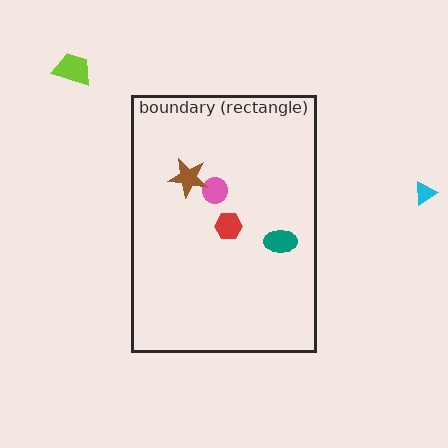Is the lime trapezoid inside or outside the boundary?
Outside.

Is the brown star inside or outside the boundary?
Inside.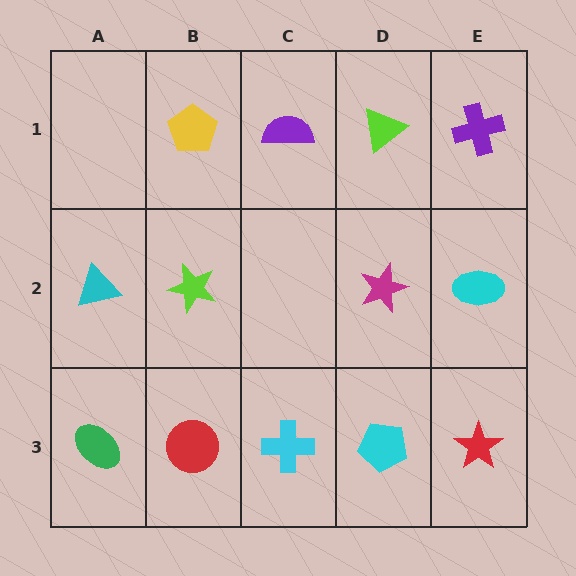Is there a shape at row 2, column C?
No, that cell is empty.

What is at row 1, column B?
A yellow pentagon.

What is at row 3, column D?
A cyan pentagon.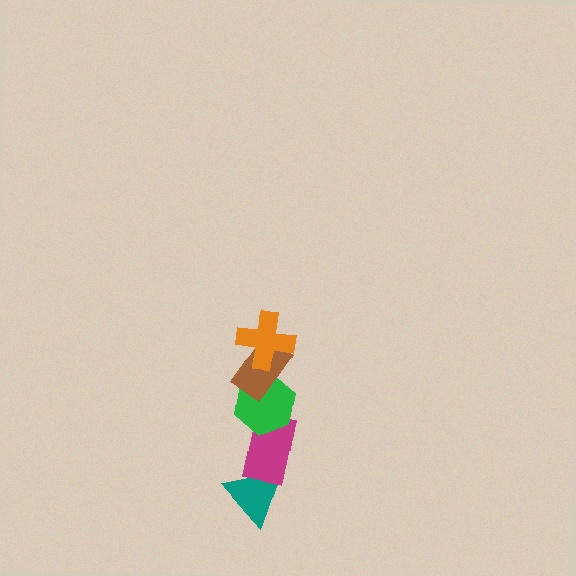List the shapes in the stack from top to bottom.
From top to bottom: the orange cross, the brown rectangle, the green hexagon, the magenta rectangle, the teal triangle.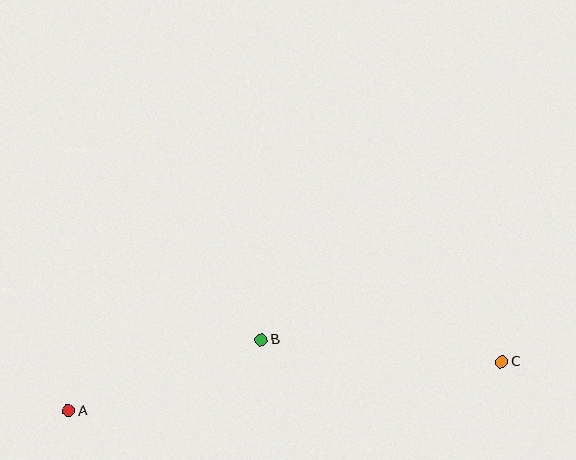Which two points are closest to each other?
Points A and B are closest to each other.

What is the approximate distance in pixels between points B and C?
The distance between B and C is approximately 241 pixels.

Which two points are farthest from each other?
Points A and C are farthest from each other.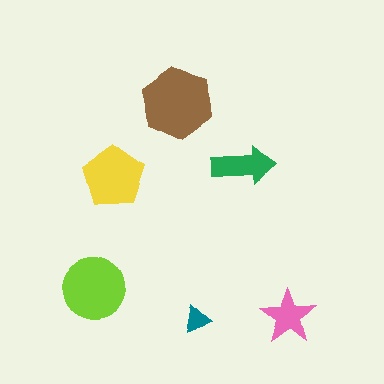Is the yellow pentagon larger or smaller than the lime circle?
Smaller.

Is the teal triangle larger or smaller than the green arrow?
Smaller.